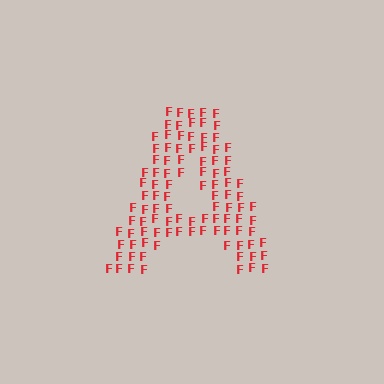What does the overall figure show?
The overall figure shows the letter A.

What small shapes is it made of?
It is made of small letter F's.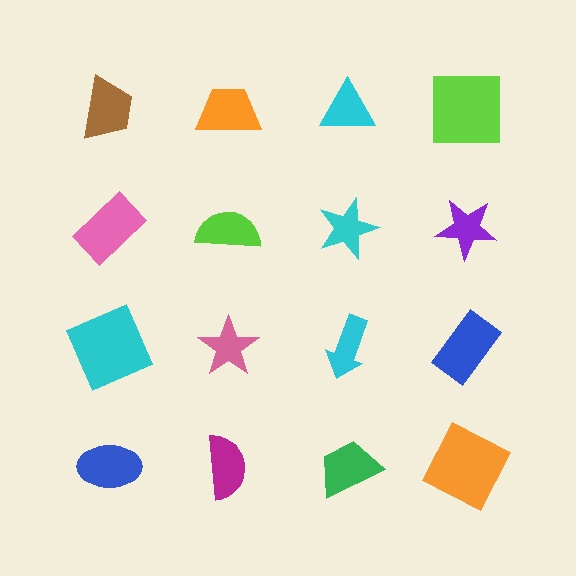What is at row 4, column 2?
A magenta semicircle.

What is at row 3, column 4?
A blue rectangle.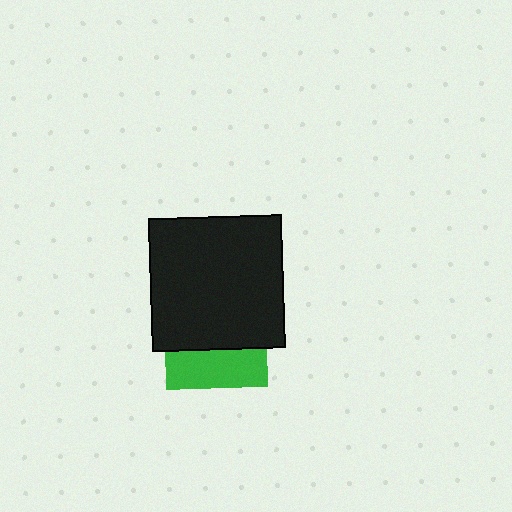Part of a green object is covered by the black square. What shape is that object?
It is a square.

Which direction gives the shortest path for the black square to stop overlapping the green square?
Moving up gives the shortest separation.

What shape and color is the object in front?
The object in front is a black square.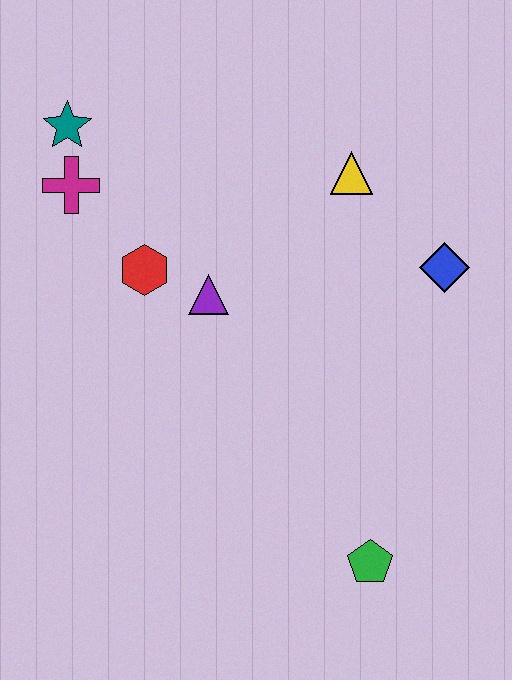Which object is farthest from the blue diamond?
The teal star is farthest from the blue diamond.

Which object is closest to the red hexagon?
The purple triangle is closest to the red hexagon.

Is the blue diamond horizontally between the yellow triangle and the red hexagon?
No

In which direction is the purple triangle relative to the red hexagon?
The purple triangle is to the right of the red hexagon.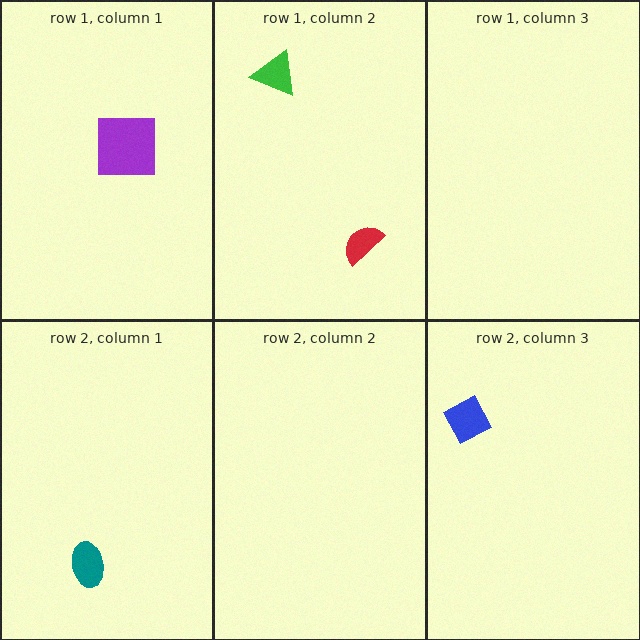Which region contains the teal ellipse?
The row 2, column 1 region.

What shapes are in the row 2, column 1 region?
The teal ellipse.